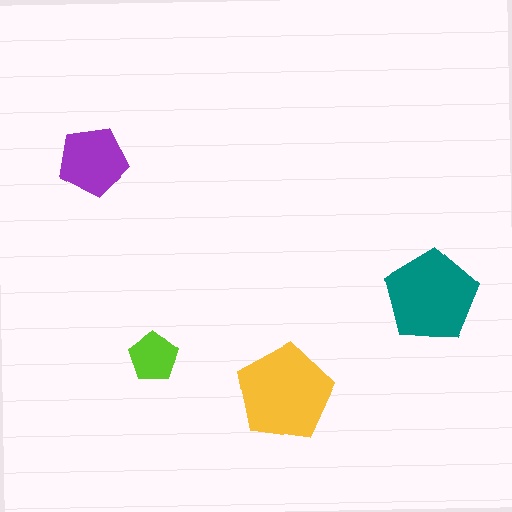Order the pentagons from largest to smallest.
the yellow one, the teal one, the purple one, the lime one.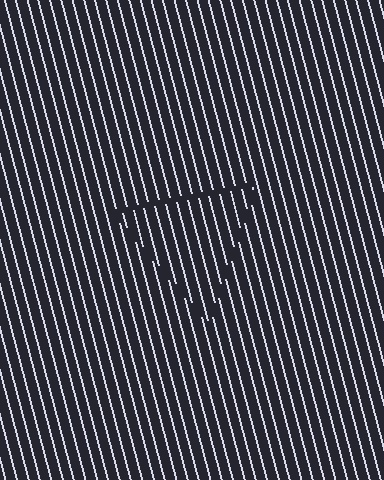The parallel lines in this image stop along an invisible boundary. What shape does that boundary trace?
An illusory triangle. The interior of the shape contains the same grating, shifted by half a period — the contour is defined by the phase discontinuity where line-ends from the inner and outer gratings abut.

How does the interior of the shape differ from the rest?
The interior of the shape contains the same grating, shifted by half a period — the contour is defined by the phase discontinuity where line-ends from the inner and outer gratings abut.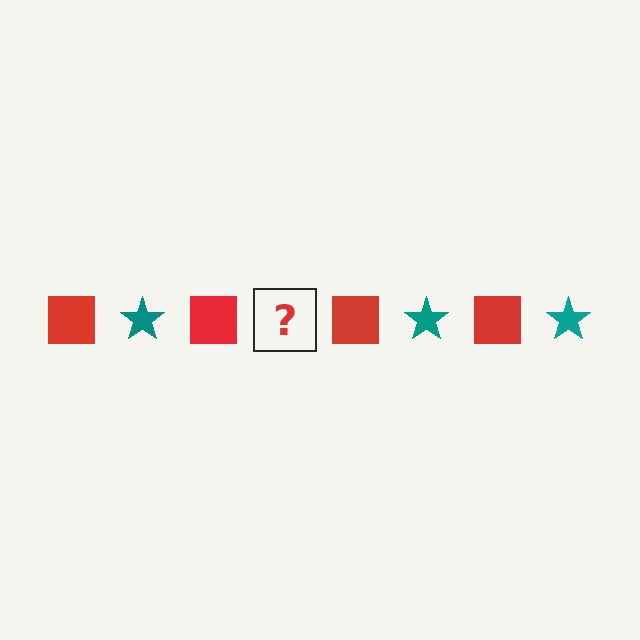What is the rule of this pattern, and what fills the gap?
The rule is that the pattern alternates between red square and teal star. The gap should be filled with a teal star.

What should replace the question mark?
The question mark should be replaced with a teal star.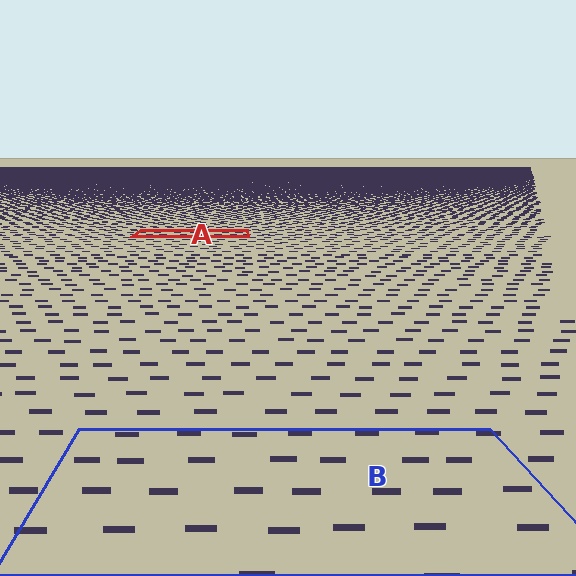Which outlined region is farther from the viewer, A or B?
Region A is farther from the viewer — the texture elements inside it appear smaller and more densely packed.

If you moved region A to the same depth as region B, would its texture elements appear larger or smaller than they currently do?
They would appear larger. At a closer depth, the same texture elements are projected at a bigger on-screen size.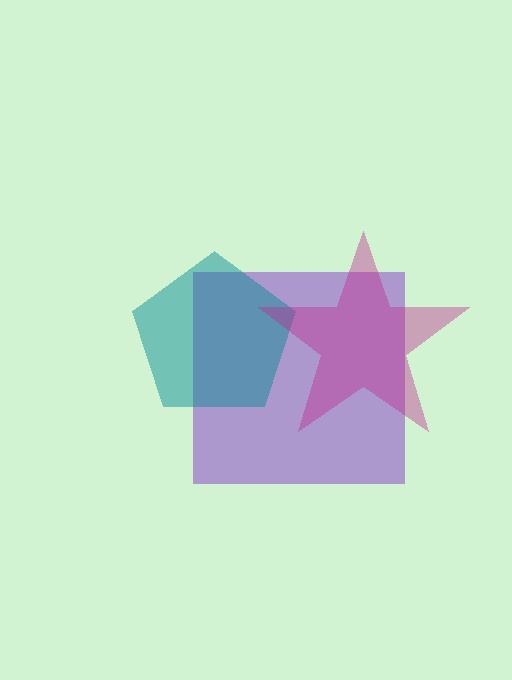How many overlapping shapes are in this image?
There are 3 overlapping shapes in the image.